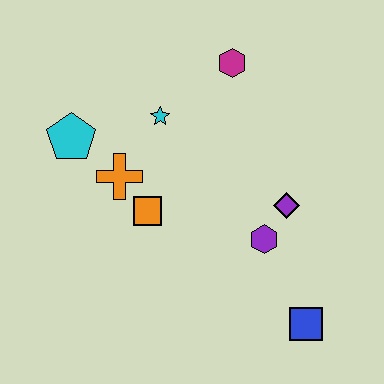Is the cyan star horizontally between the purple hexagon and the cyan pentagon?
Yes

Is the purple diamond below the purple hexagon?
No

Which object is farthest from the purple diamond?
The cyan pentagon is farthest from the purple diamond.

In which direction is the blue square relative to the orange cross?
The blue square is to the right of the orange cross.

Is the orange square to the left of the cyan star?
Yes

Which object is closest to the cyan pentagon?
The orange cross is closest to the cyan pentagon.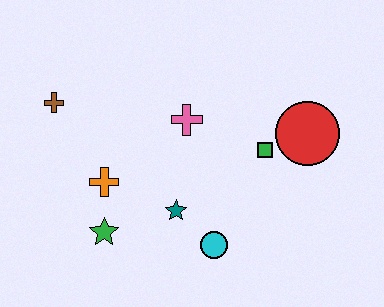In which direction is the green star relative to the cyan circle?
The green star is to the left of the cyan circle.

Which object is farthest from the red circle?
The brown cross is farthest from the red circle.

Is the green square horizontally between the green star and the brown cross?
No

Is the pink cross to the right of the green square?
No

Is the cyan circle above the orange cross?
No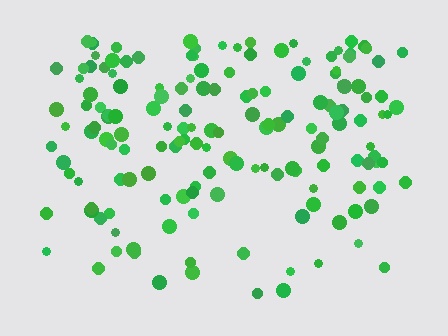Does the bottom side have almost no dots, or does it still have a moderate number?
Still a moderate number, just noticeably fewer than the top.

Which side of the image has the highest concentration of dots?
The top.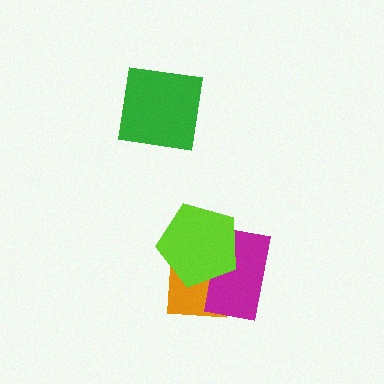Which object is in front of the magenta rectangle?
The lime pentagon is in front of the magenta rectangle.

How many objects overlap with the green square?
0 objects overlap with the green square.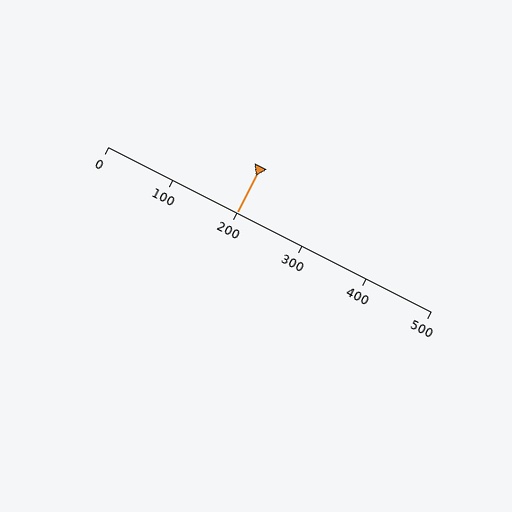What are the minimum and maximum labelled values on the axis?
The axis runs from 0 to 500.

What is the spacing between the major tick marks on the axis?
The major ticks are spaced 100 apart.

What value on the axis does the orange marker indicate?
The marker indicates approximately 200.